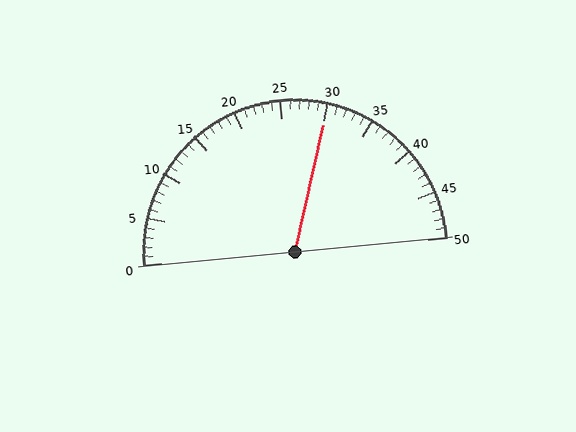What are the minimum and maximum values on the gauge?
The gauge ranges from 0 to 50.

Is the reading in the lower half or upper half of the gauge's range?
The reading is in the upper half of the range (0 to 50).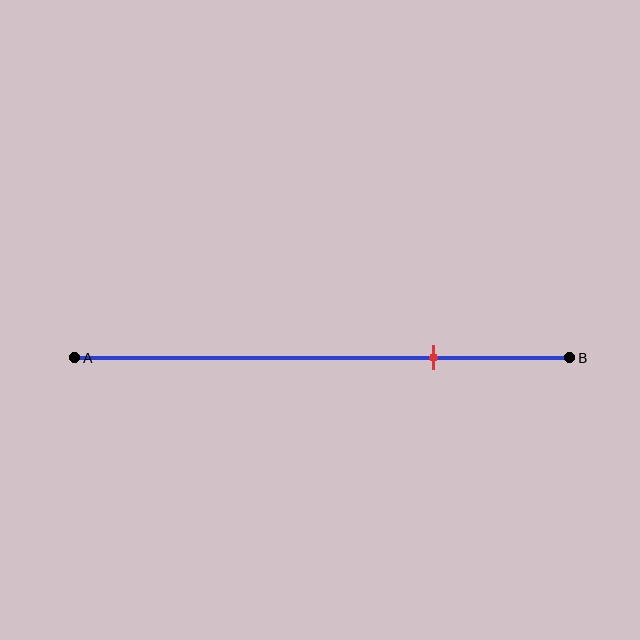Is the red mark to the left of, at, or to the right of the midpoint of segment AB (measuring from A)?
The red mark is to the right of the midpoint of segment AB.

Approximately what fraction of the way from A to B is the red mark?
The red mark is approximately 75% of the way from A to B.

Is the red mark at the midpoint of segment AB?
No, the mark is at about 75% from A, not at the 50% midpoint.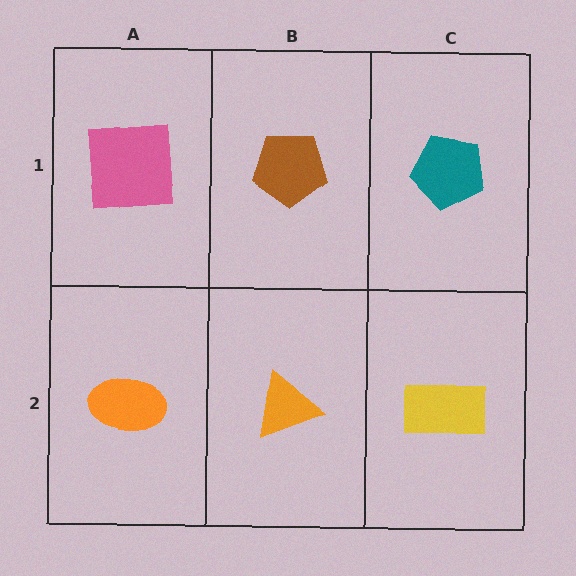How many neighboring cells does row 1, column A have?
2.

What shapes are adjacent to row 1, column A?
An orange ellipse (row 2, column A), a brown pentagon (row 1, column B).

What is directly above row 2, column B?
A brown pentagon.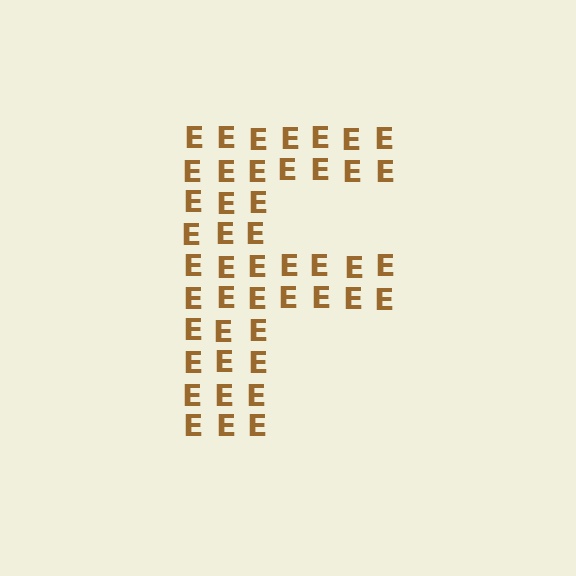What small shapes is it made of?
It is made of small letter E's.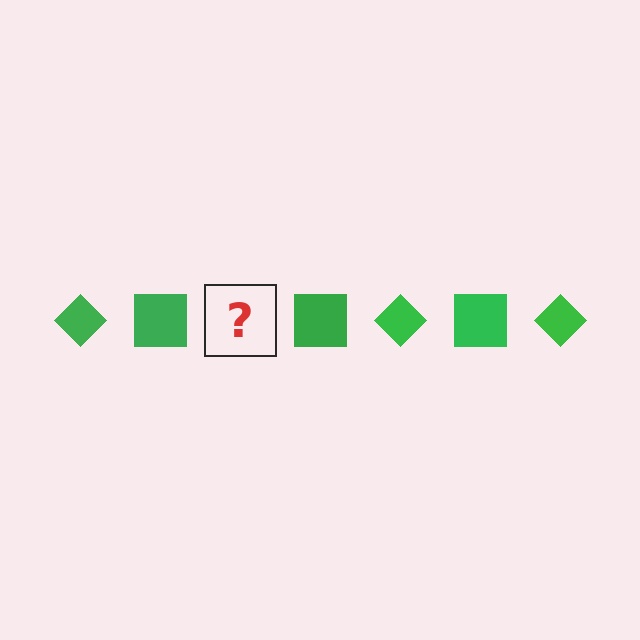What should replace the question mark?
The question mark should be replaced with a green diamond.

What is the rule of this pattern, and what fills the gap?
The rule is that the pattern cycles through diamond, square shapes in green. The gap should be filled with a green diamond.